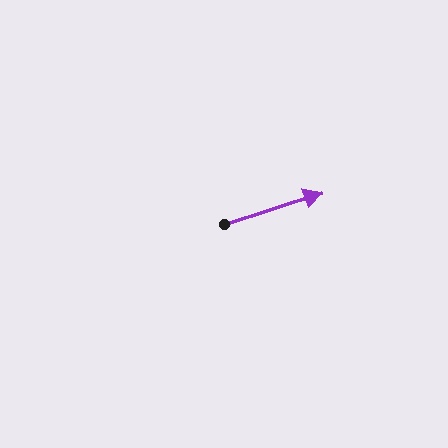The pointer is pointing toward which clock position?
Roughly 2 o'clock.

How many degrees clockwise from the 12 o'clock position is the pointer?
Approximately 72 degrees.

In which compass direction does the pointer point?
East.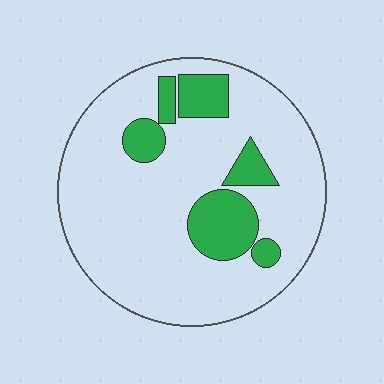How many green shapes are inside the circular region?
6.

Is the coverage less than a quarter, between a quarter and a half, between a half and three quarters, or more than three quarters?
Less than a quarter.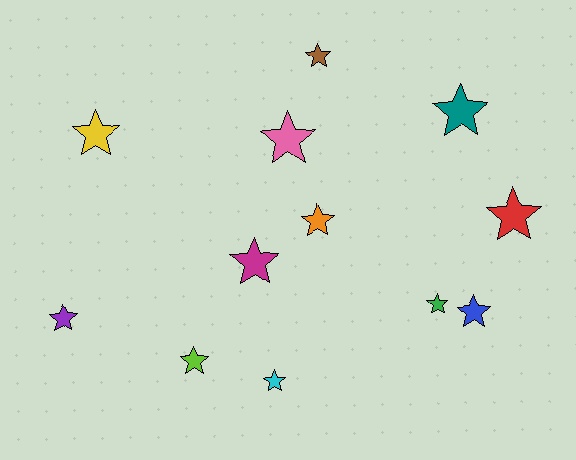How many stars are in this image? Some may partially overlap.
There are 12 stars.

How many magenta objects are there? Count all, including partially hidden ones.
There is 1 magenta object.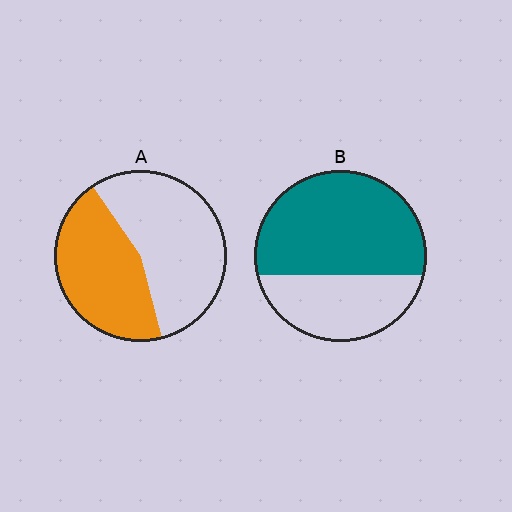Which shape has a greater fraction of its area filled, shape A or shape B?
Shape B.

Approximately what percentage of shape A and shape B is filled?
A is approximately 45% and B is approximately 65%.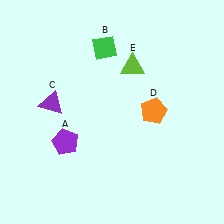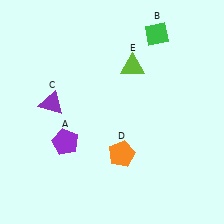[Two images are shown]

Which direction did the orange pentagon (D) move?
The orange pentagon (D) moved down.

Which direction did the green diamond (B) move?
The green diamond (B) moved right.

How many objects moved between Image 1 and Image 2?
2 objects moved between the two images.